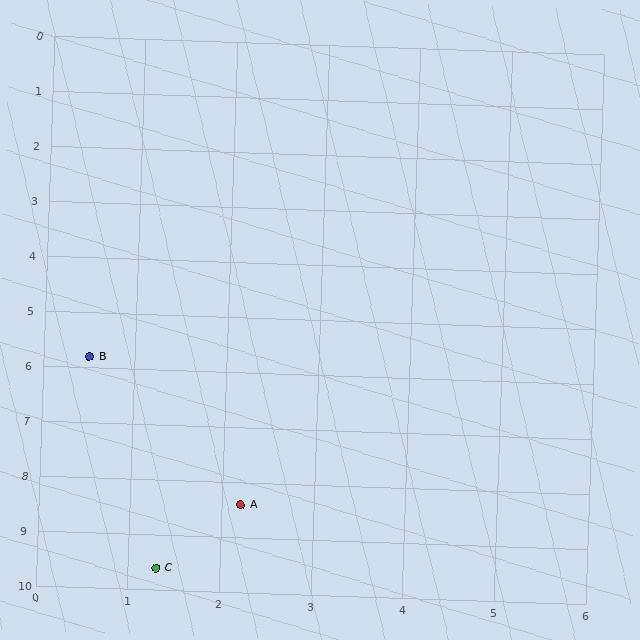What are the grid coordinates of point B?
Point B is at approximately (0.5, 5.8).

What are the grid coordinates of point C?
Point C is at approximately (1.3, 9.6).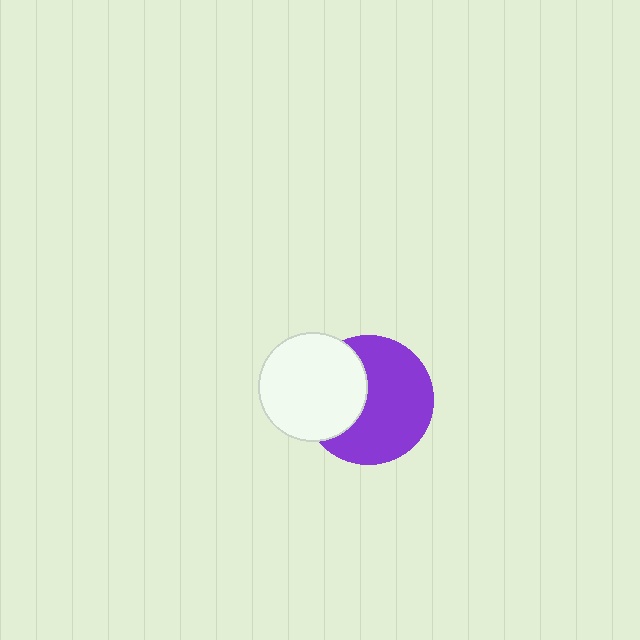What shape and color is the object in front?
The object in front is a white circle.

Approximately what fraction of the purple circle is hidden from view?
Roughly 35% of the purple circle is hidden behind the white circle.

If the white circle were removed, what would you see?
You would see the complete purple circle.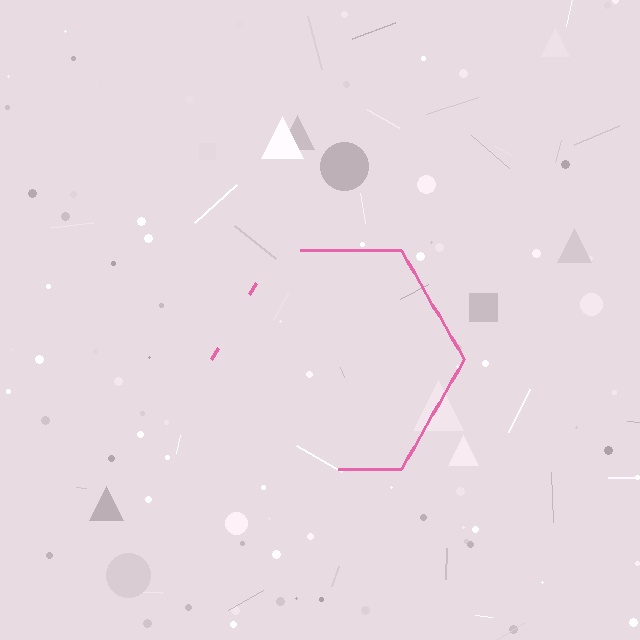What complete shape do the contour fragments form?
The contour fragments form a hexagon.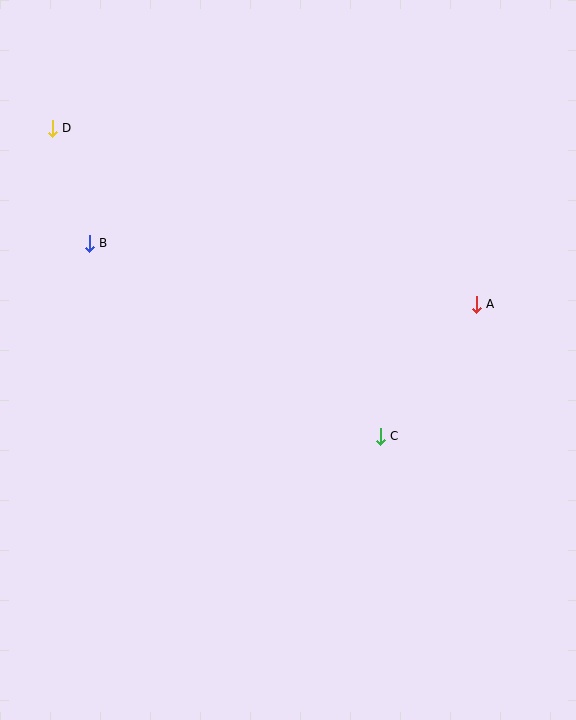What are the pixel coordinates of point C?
Point C is at (380, 436).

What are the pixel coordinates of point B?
Point B is at (89, 243).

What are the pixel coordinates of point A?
Point A is at (476, 304).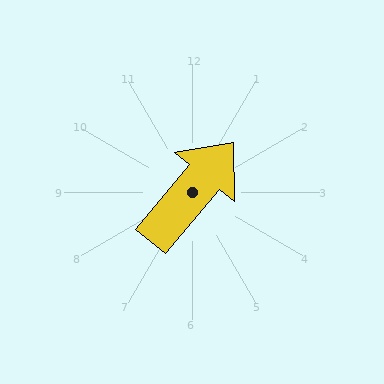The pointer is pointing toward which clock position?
Roughly 1 o'clock.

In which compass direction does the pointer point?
Northeast.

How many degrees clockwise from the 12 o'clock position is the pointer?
Approximately 40 degrees.